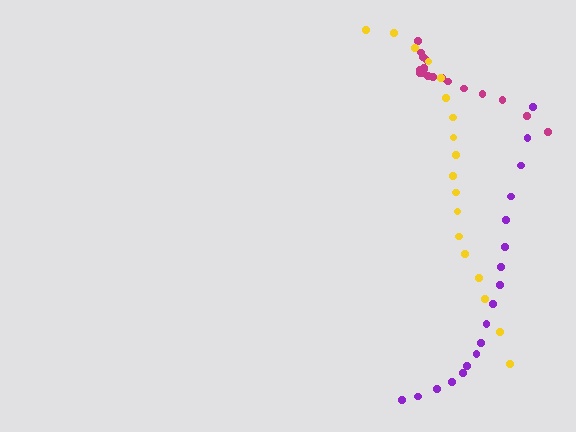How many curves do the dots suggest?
There are 3 distinct paths.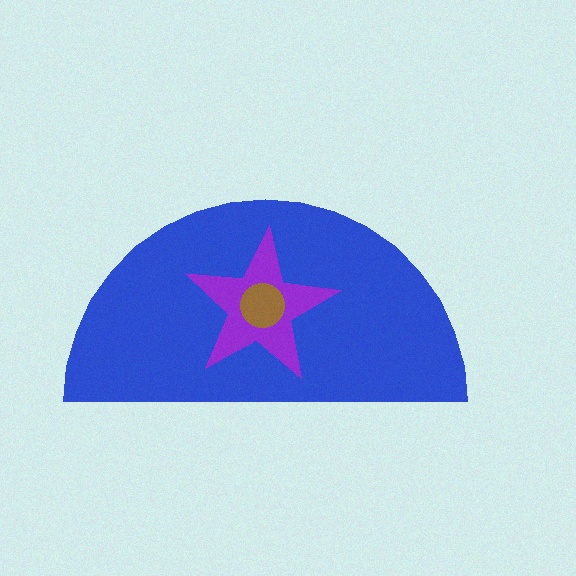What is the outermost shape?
The blue semicircle.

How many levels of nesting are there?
3.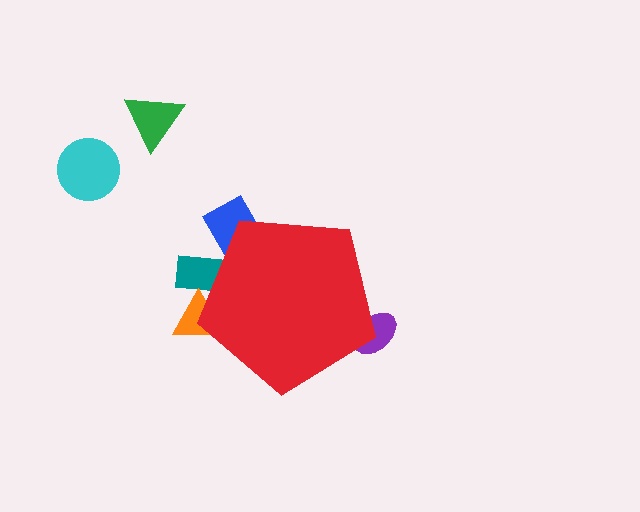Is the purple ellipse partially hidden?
Yes, the purple ellipse is partially hidden behind the red pentagon.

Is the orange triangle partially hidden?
Yes, the orange triangle is partially hidden behind the red pentagon.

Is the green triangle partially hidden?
No, the green triangle is fully visible.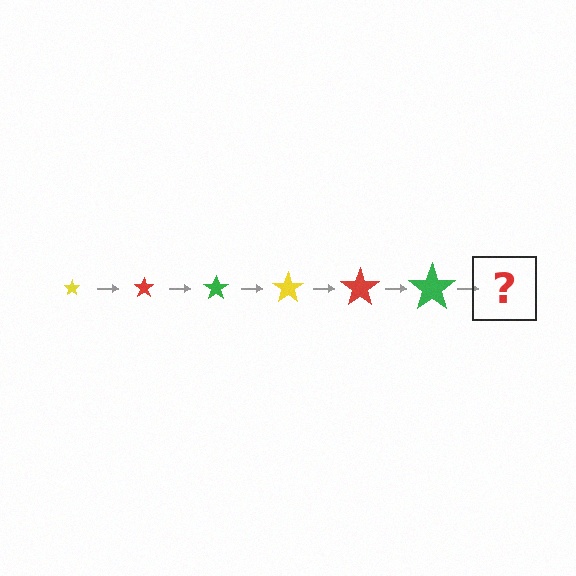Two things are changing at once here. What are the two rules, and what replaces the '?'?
The two rules are that the star grows larger each step and the color cycles through yellow, red, and green. The '?' should be a yellow star, larger than the previous one.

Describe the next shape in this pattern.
It should be a yellow star, larger than the previous one.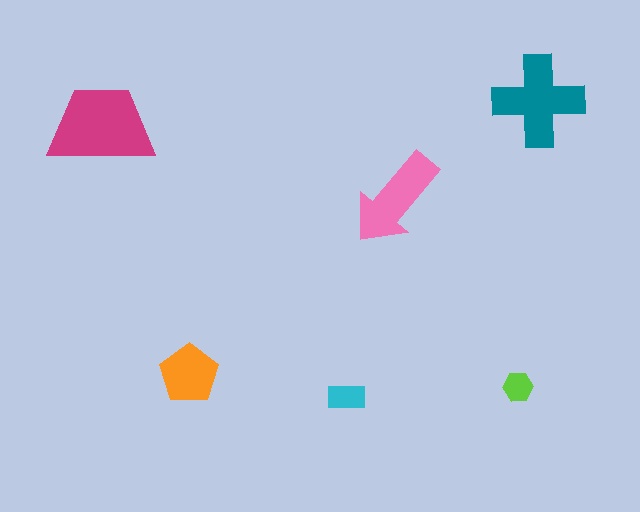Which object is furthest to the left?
The magenta trapezoid is leftmost.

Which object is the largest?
The magenta trapezoid.